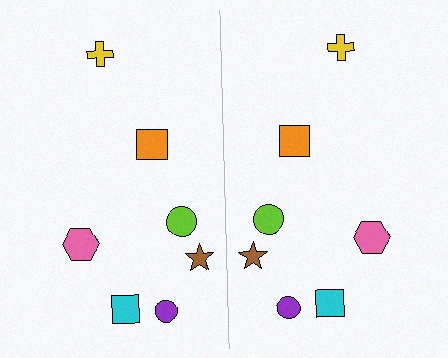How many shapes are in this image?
There are 14 shapes in this image.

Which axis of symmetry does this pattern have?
The pattern has a vertical axis of symmetry running through the center of the image.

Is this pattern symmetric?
Yes, this pattern has bilateral (reflection) symmetry.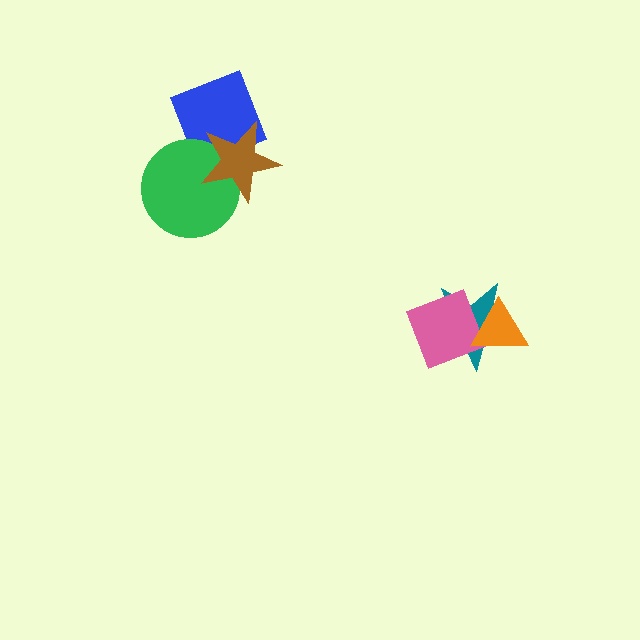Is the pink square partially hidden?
Yes, it is partially covered by another shape.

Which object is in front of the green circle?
The brown star is in front of the green circle.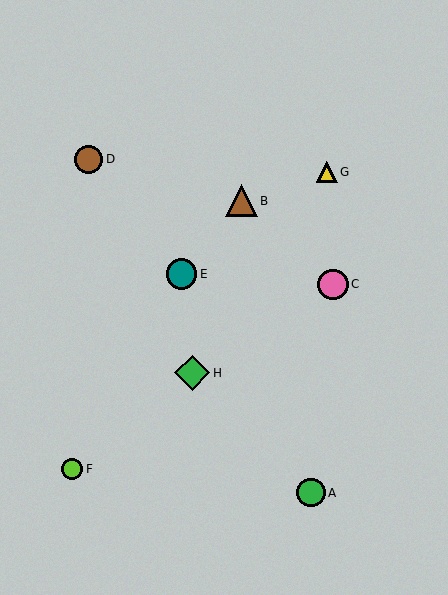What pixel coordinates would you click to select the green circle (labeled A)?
Click at (311, 493) to select the green circle A.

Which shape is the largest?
The green diamond (labeled H) is the largest.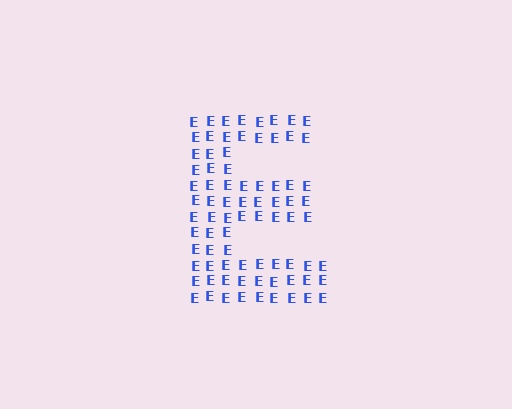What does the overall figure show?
The overall figure shows the letter E.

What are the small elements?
The small elements are letter E's.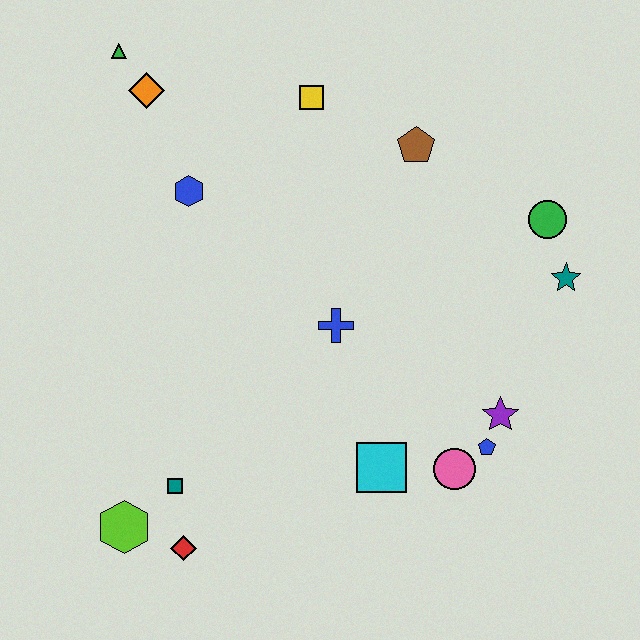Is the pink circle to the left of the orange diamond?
No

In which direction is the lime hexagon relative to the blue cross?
The lime hexagon is to the left of the blue cross.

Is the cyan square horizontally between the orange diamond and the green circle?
Yes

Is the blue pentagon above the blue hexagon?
No